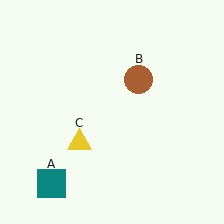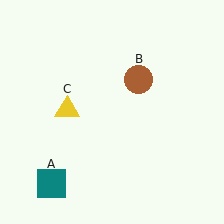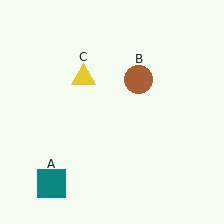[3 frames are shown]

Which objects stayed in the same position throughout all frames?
Teal square (object A) and brown circle (object B) remained stationary.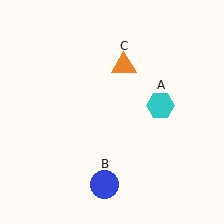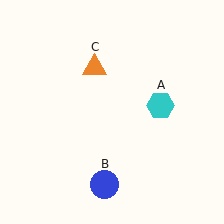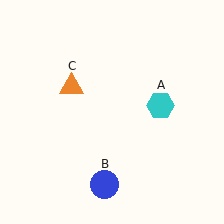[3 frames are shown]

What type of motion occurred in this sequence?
The orange triangle (object C) rotated counterclockwise around the center of the scene.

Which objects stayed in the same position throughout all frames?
Cyan hexagon (object A) and blue circle (object B) remained stationary.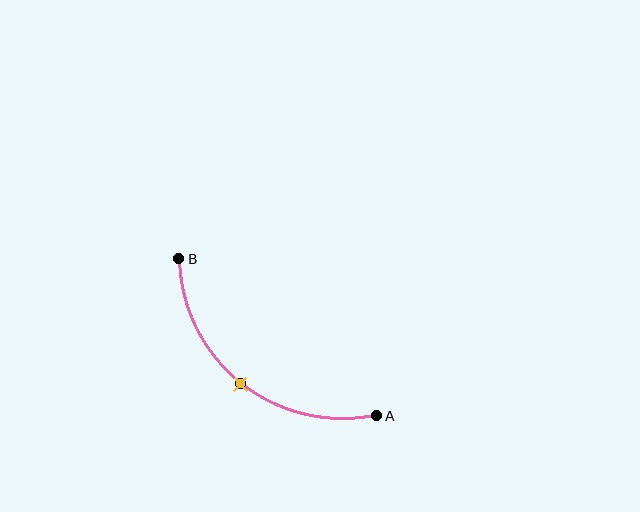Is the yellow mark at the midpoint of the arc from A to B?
Yes. The yellow mark lies on the arc at equal arc-length from both A and B — it is the arc midpoint.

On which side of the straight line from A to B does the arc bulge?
The arc bulges below and to the left of the straight line connecting A and B.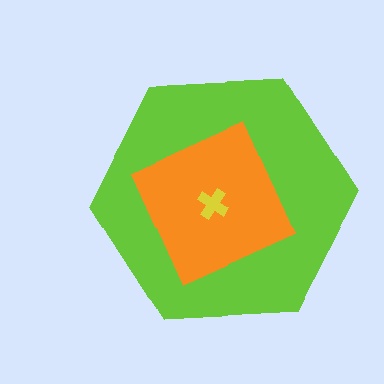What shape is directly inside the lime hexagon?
The orange square.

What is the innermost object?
The yellow cross.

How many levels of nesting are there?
3.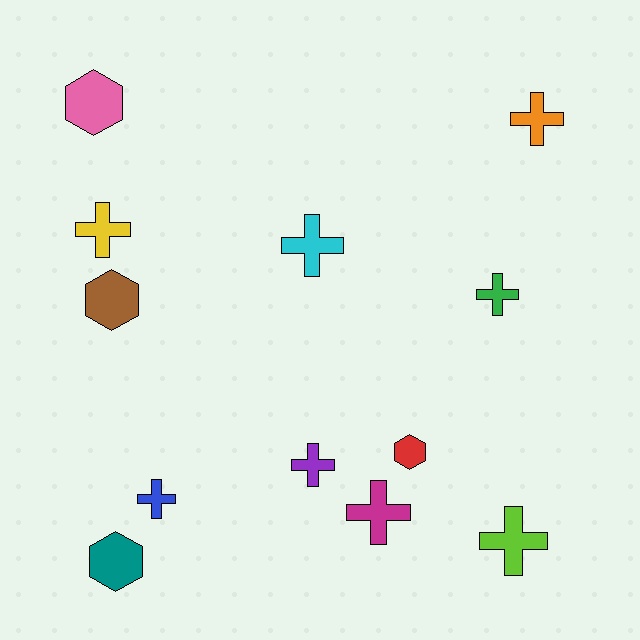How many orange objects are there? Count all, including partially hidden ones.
There is 1 orange object.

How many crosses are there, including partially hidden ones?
There are 8 crosses.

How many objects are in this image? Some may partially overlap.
There are 12 objects.